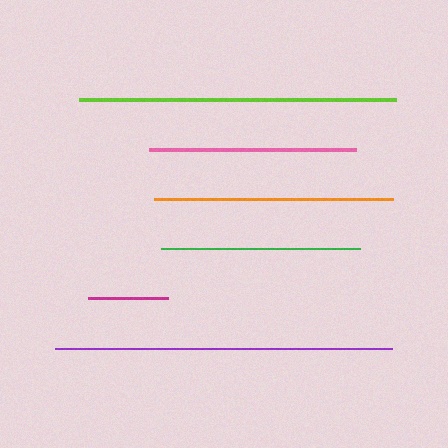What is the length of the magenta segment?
The magenta segment is approximately 80 pixels long.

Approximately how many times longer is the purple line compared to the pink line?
The purple line is approximately 1.6 times the length of the pink line.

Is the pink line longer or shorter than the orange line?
The orange line is longer than the pink line.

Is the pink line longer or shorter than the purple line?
The purple line is longer than the pink line.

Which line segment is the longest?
The purple line is the longest at approximately 337 pixels.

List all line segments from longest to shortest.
From longest to shortest: purple, lime, orange, pink, green, magenta.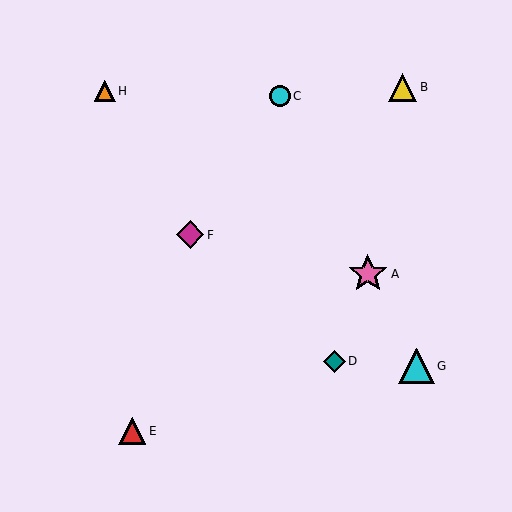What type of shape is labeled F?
Shape F is a magenta diamond.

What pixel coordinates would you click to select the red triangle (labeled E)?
Click at (132, 431) to select the red triangle E.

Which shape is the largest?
The pink star (labeled A) is the largest.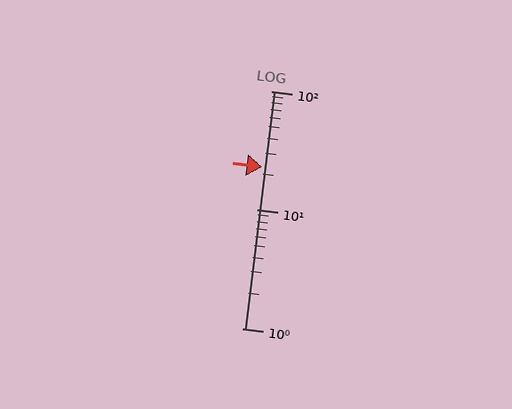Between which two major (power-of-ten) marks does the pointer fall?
The pointer is between 10 and 100.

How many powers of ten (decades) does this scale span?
The scale spans 2 decades, from 1 to 100.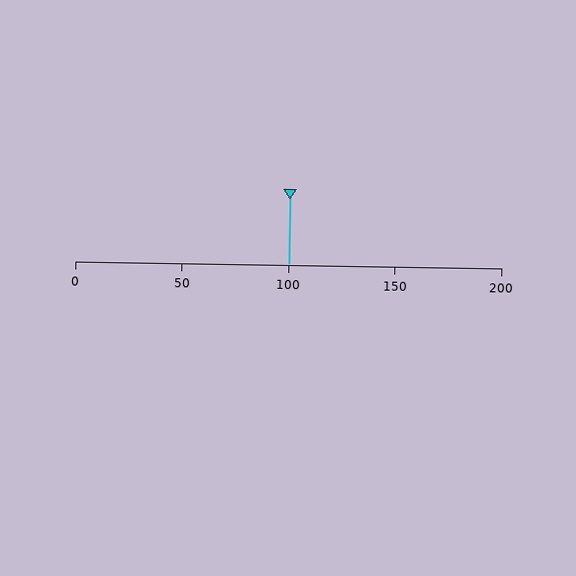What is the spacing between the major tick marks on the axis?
The major ticks are spaced 50 apart.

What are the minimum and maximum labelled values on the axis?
The axis runs from 0 to 200.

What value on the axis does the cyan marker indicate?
The marker indicates approximately 100.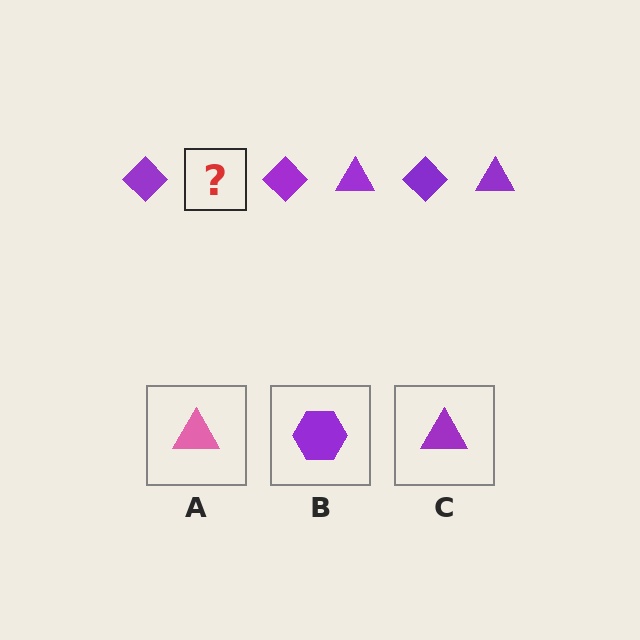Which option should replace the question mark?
Option C.